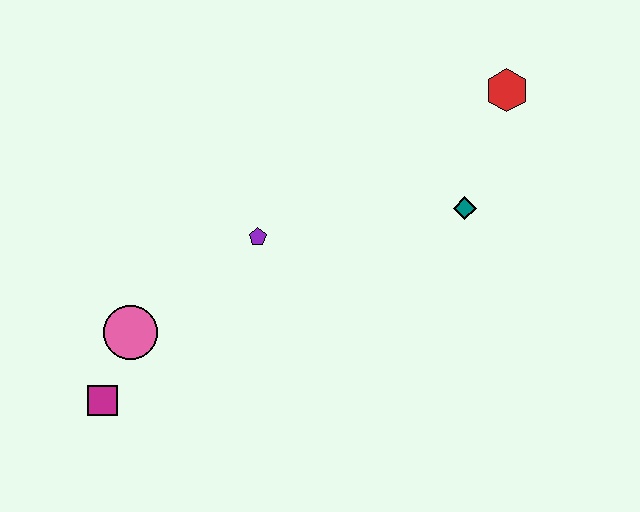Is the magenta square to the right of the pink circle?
No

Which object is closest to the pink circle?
The magenta square is closest to the pink circle.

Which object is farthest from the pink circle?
The red hexagon is farthest from the pink circle.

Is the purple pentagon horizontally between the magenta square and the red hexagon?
Yes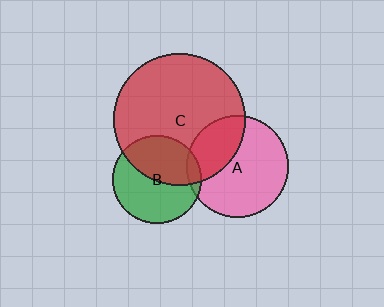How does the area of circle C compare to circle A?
Approximately 1.7 times.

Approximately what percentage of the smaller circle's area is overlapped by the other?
Approximately 45%.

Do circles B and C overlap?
Yes.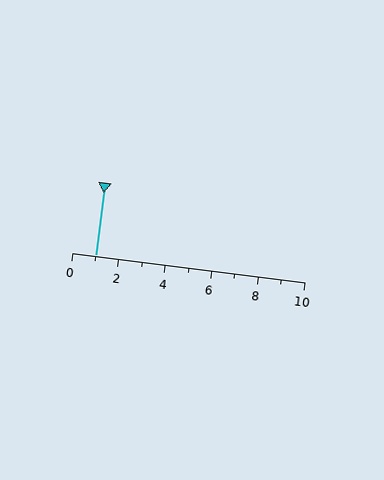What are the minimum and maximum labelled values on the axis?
The axis runs from 0 to 10.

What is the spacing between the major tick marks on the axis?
The major ticks are spaced 2 apart.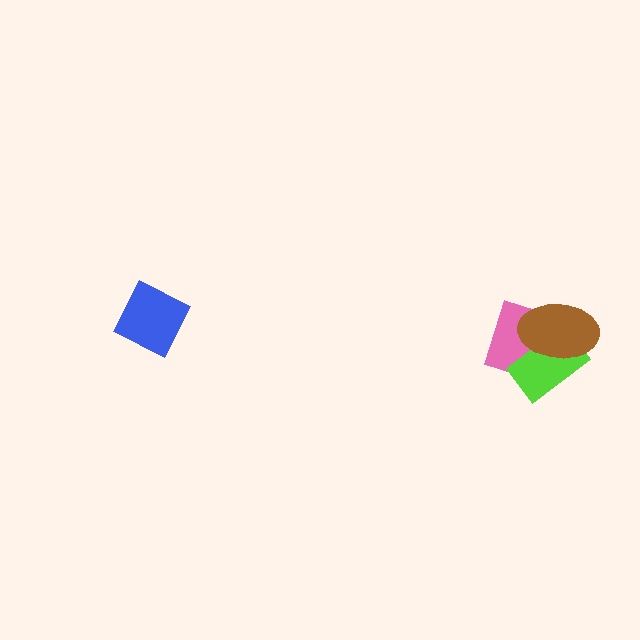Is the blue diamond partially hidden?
No, no other shape covers it.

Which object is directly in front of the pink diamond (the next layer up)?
The lime rectangle is directly in front of the pink diamond.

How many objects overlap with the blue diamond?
0 objects overlap with the blue diamond.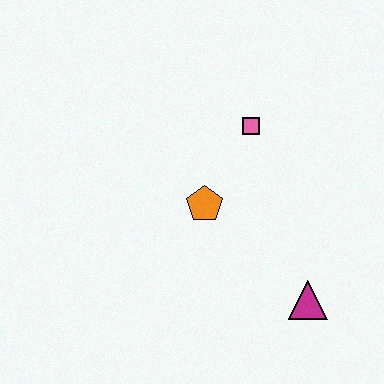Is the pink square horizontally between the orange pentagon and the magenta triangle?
Yes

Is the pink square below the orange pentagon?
No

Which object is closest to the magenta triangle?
The orange pentagon is closest to the magenta triangle.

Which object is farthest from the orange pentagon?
The magenta triangle is farthest from the orange pentagon.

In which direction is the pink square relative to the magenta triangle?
The pink square is above the magenta triangle.